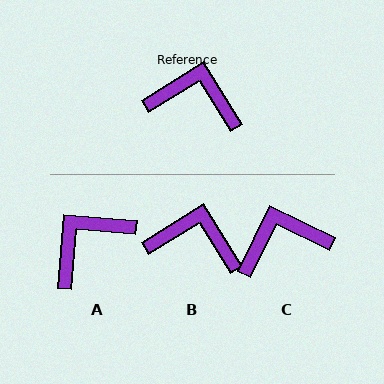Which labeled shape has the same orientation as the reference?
B.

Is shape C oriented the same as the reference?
No, it is off by about 32 degrees.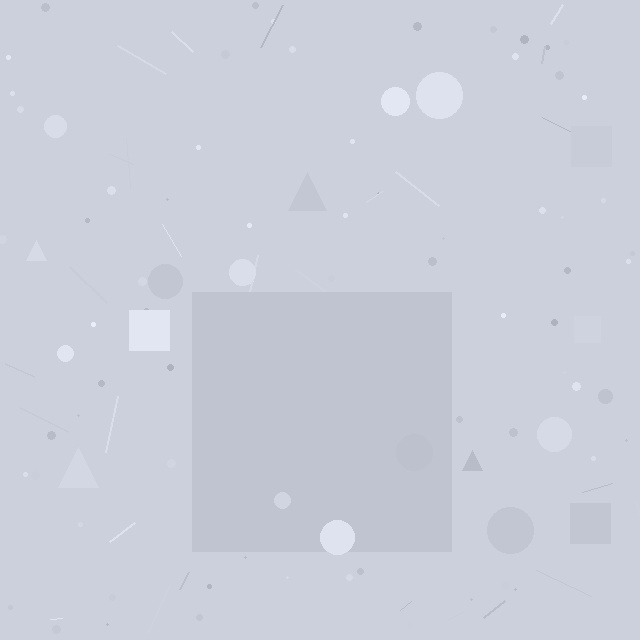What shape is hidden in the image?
A square is hidden in the image.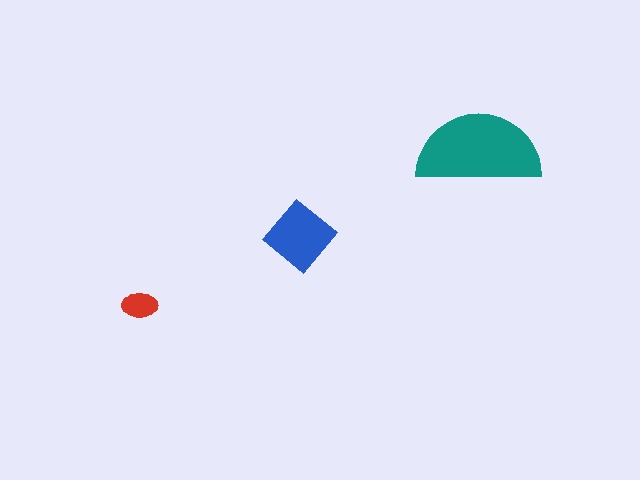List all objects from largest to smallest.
The teal semicircle, the blue diamond, the red ellipse.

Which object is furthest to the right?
The teal semicircle is rightmost.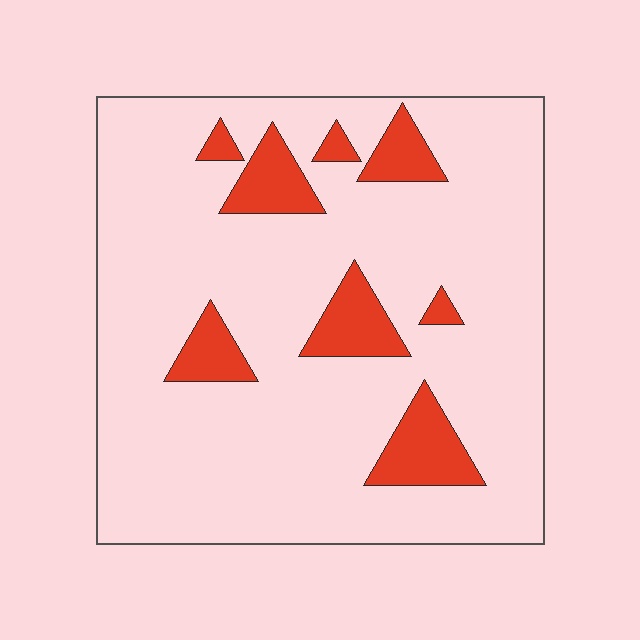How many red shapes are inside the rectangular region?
8.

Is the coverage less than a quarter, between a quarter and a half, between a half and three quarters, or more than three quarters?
Less than a quarter.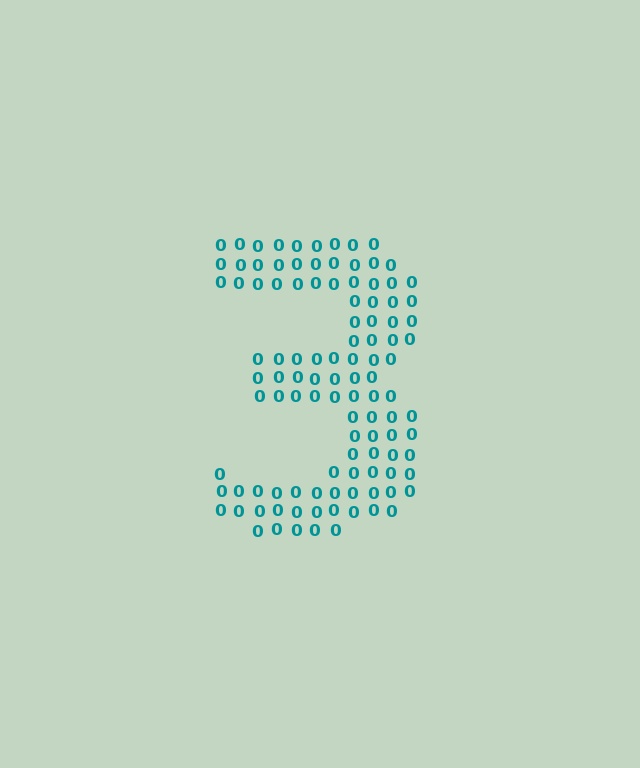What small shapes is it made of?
It is made of small digit 0's.